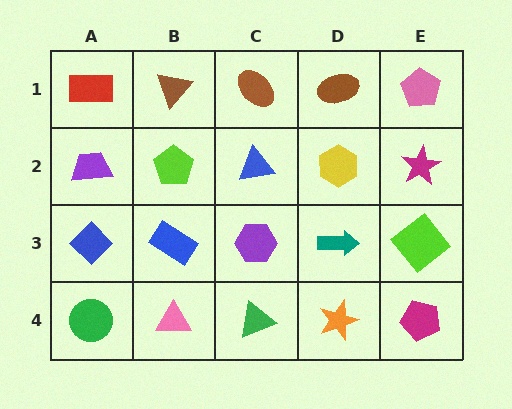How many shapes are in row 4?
5 shapes.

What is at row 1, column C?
A brown ellipse.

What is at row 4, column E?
A magenta pentagon.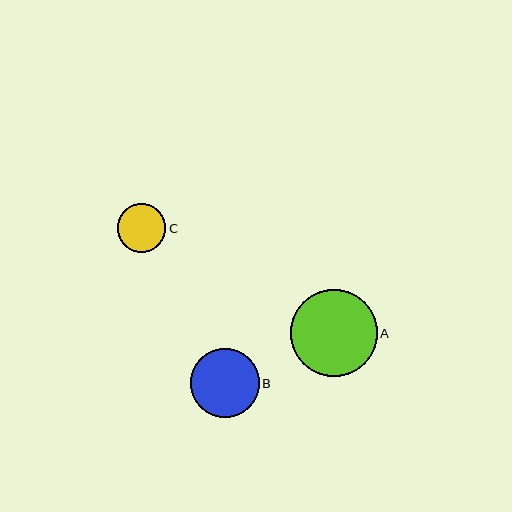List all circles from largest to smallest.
From largest to smallest: A, B, C.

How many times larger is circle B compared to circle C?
Circle B is approximately 1.4 times the size of circle C.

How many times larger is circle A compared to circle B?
Circle A is approximately 1.3 times the size of circle B.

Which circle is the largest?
Circle A is the largest with a size of approximately 87 pixels.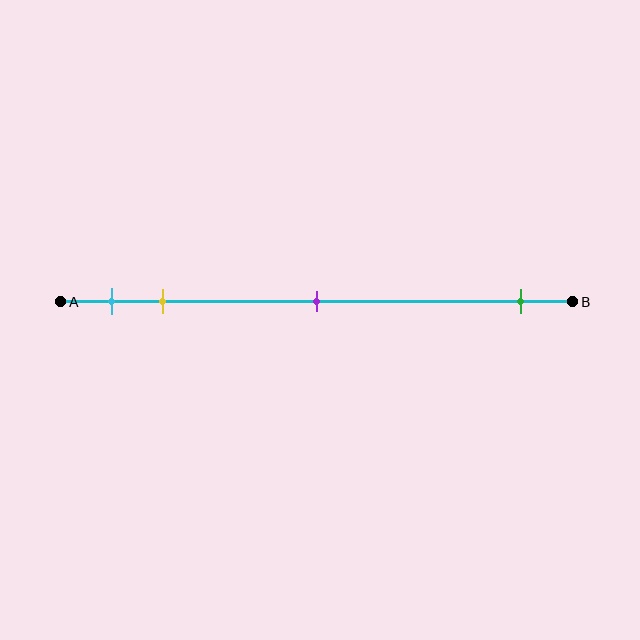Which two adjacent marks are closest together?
The cyan and yellow marks are the closest adjacent pair.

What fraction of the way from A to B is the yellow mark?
The yellow mark is approximately 20% (0.2) of the way from A to B.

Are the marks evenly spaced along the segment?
No, the marks are not evenly spaced.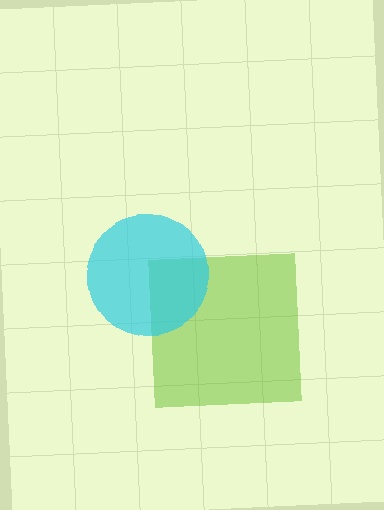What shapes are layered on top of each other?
The layered shapes are: a lime square, a cyan circle.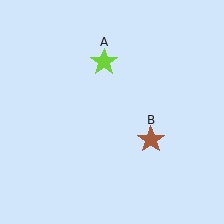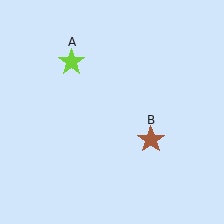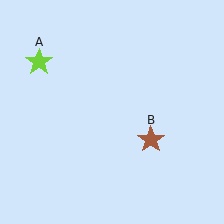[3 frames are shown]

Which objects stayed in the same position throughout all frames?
Brown star (object B) remained stationary.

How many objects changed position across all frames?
1 object changed position: lime star (object A).